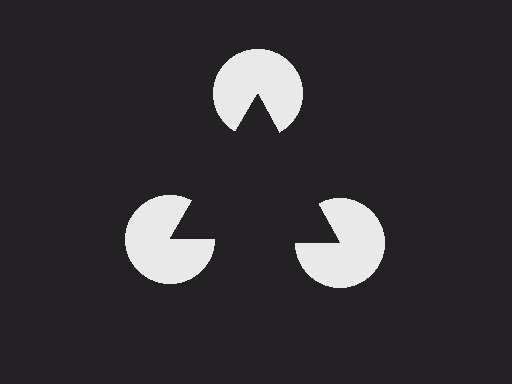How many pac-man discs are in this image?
There are 3 — one at each vertex of the illusory triangle.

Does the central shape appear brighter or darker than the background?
It typically appears slightly darker than the background, even though no actual brightness change is drawn.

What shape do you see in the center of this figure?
An illusory triangle — its edges are inferred from the aligned wedge cuts in the pac-man discs, not physically drawn.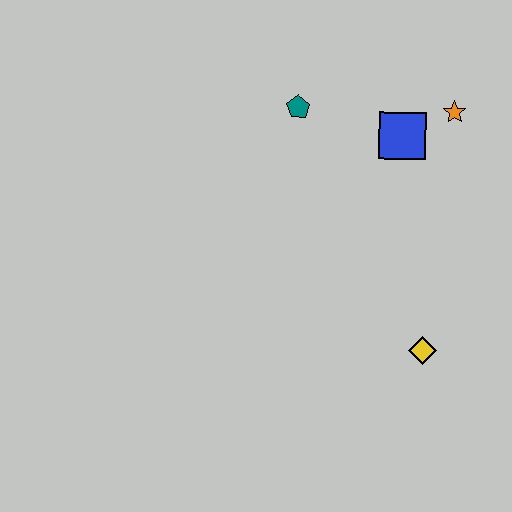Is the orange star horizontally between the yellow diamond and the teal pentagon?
No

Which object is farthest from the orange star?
The yellow diamond is farthest from the orange star.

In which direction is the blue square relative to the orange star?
The blue square is to the left of the orange star.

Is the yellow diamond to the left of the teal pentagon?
No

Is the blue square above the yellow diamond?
Yes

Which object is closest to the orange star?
The blue square is closest to the orange star.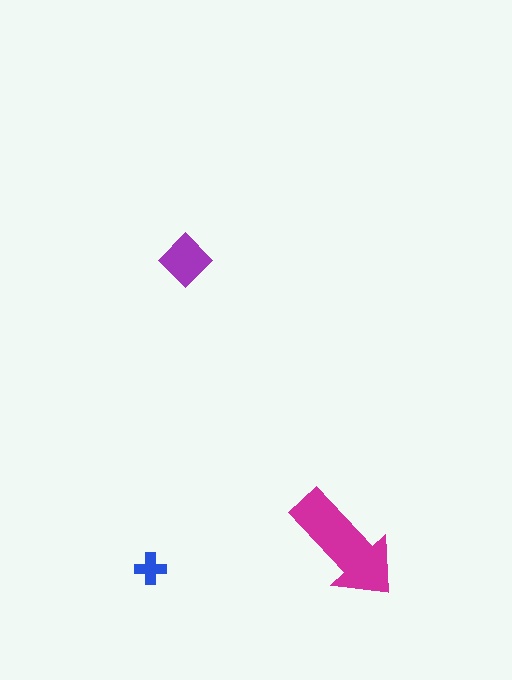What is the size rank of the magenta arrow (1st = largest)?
1st.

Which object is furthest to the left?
The blue cross is leftmost.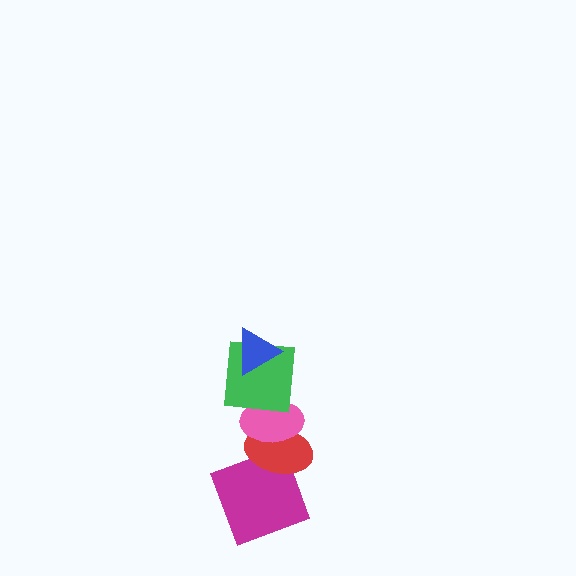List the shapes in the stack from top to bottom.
From top to bottom: the blue triangle, the green square, the pink ellipse, the red ellipse, the magenta square.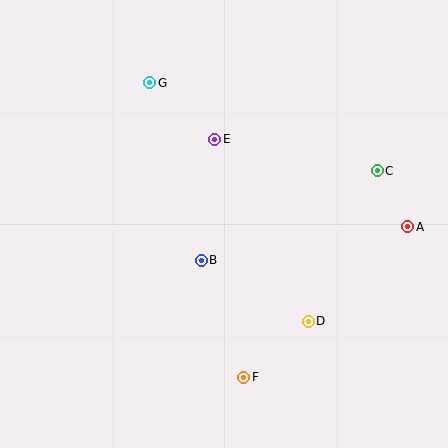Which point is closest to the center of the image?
Point B at (201, 260) is closest to the center.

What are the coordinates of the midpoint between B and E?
The midpoint between B and E is at (208, 200).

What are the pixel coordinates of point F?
Point F is at (244, 377).